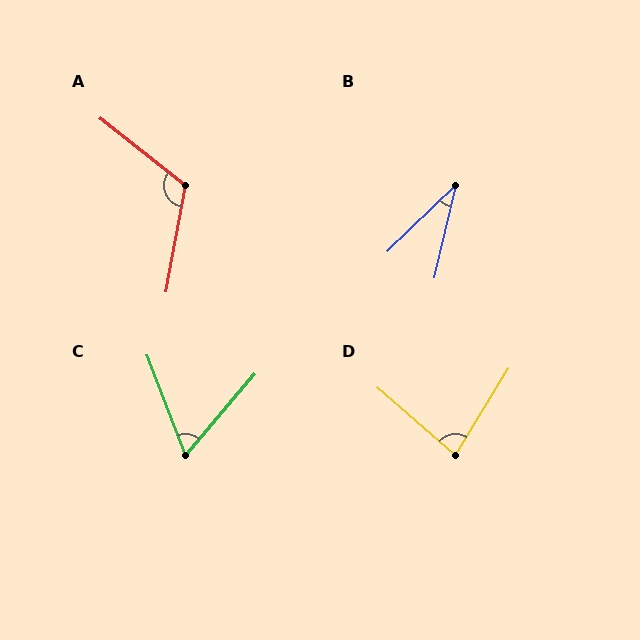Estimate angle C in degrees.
Approximately 62 degrees.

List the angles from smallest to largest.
B (33°), C (62°), D (80°), A (118°).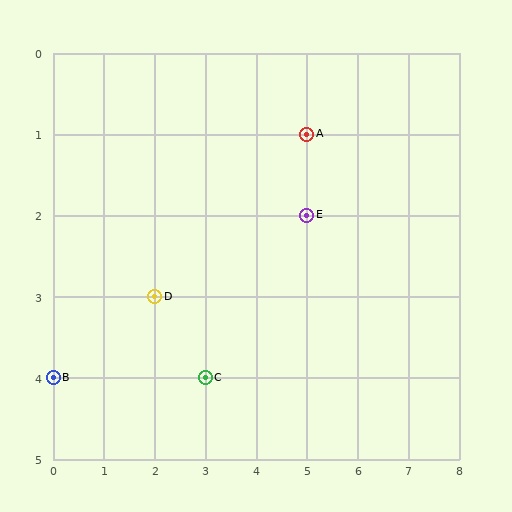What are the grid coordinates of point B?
Point B is at grid coordinates (0, 4).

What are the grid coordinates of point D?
Point D is at grid coordinates (2, 3).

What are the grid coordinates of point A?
Point A is at grid coordinates (5, 1).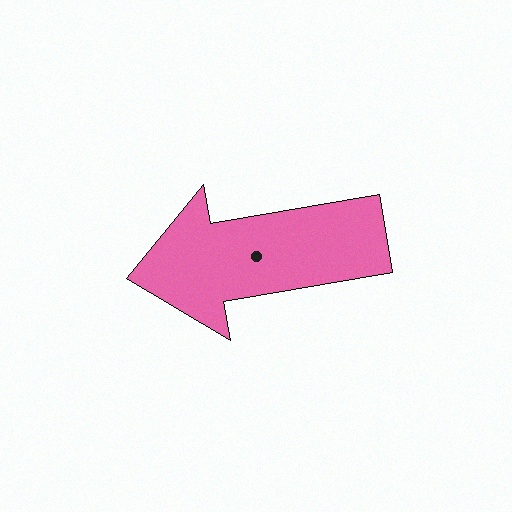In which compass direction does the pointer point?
West.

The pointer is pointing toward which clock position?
Roughly 9 o'clock.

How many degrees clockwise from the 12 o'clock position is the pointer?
Approximately 260 degrees.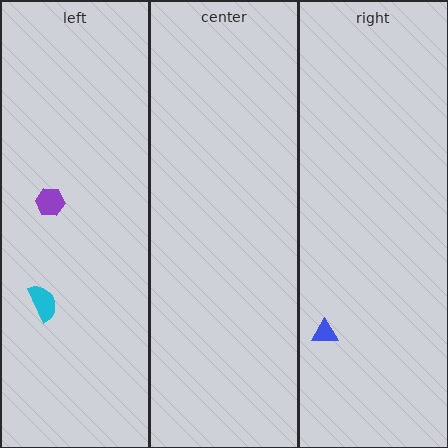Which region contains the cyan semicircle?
The left region.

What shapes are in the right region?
The blue triangle.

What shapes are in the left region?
The purple hexagon, the cyan semicircle.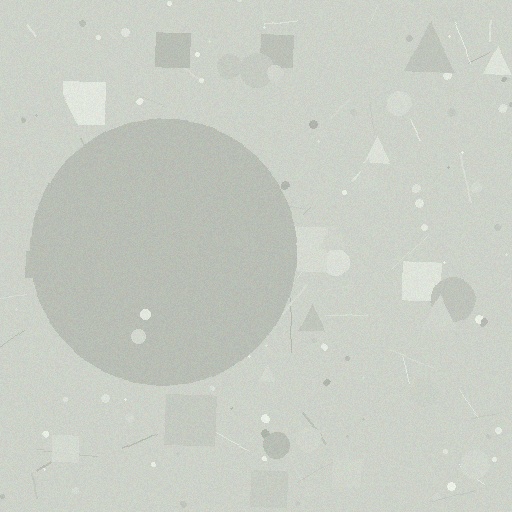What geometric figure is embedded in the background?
A circle is embedded in the background.